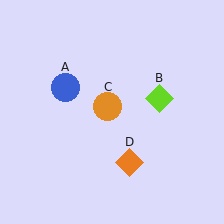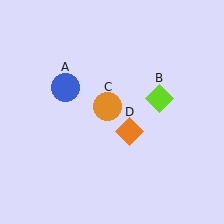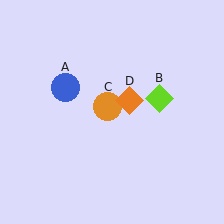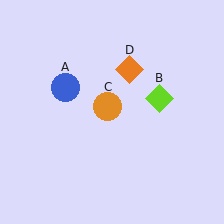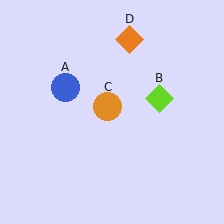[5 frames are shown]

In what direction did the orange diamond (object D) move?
The orange diamond (object D) moved up.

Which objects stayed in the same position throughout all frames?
Blue circle (object A) and lime diamond (object B) and orange circle (object C) remained stationary.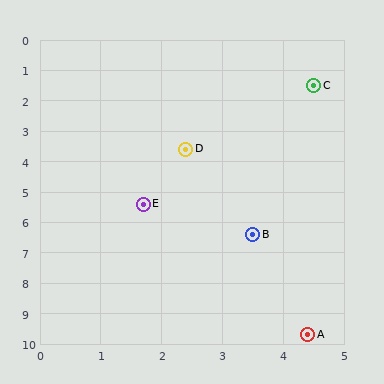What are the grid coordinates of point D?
Point D is at approximately (2.4, 3.6).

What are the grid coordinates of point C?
Point C is at approximately (4.5, 1.5).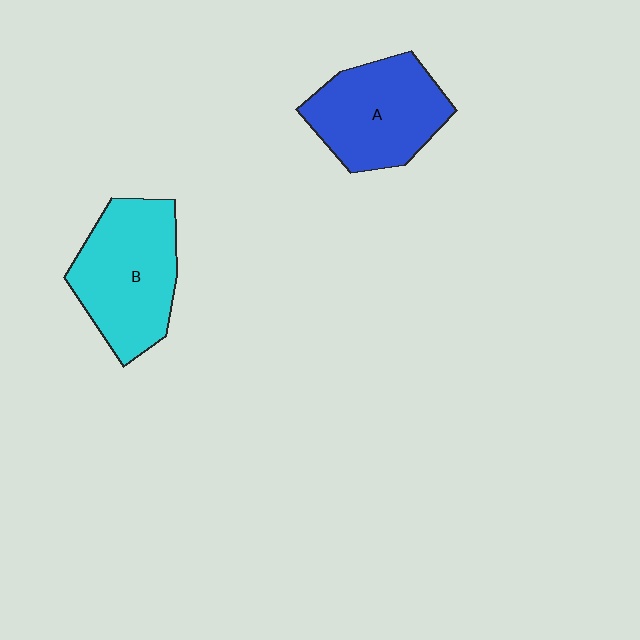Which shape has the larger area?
Shape B (cyan).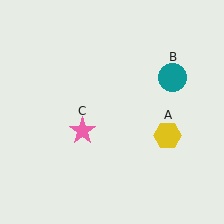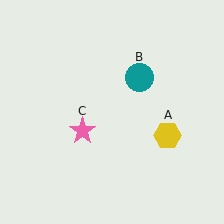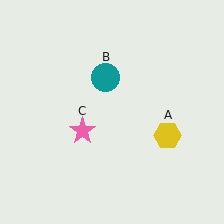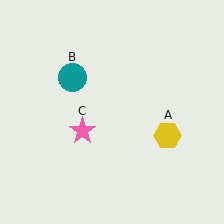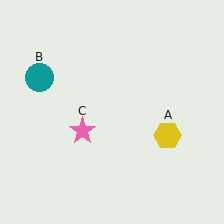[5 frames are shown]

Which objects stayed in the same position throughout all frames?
Yellow hexagon (object A) and pink star (object C) remained stationary.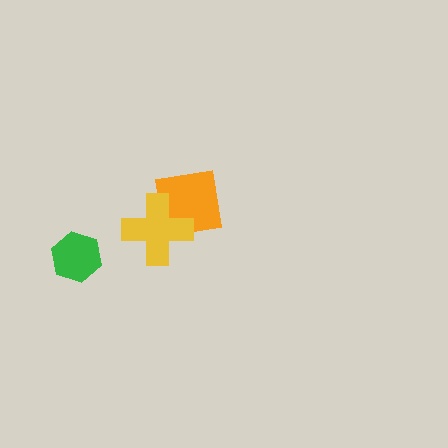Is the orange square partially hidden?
Yes, it is partially covered by another shape.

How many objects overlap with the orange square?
1 object overlaps with the orange square.